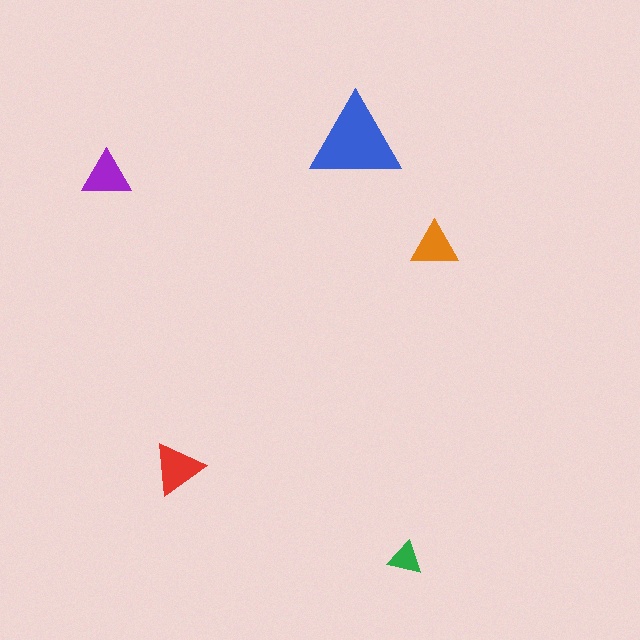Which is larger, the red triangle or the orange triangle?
The red one.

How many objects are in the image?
There are 5 objects in the image.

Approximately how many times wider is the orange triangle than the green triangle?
About 1.5 times wider.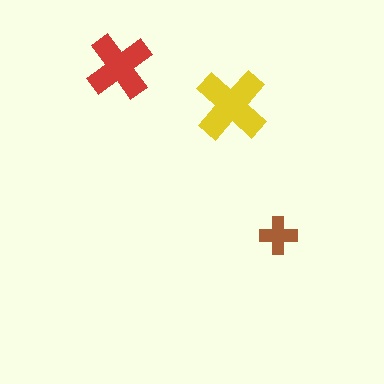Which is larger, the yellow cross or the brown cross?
The yellow one.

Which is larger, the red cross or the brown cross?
The red one.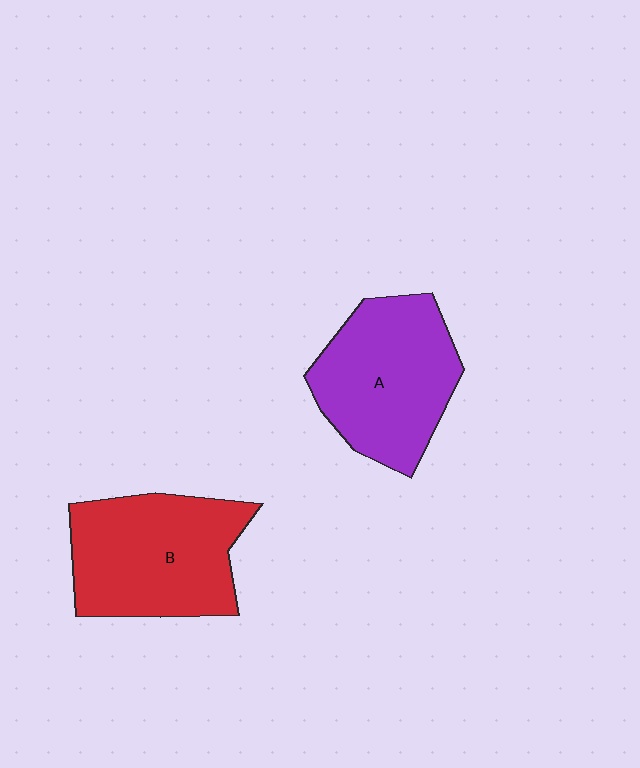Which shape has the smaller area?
Shape A (purple).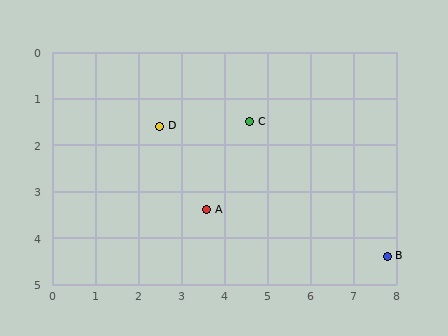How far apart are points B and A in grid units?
Points B and A are about 4.3 grid units apart.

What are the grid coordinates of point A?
Point A is at approximately (3.6, 3.4).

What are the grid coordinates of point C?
Point C is at approximately (4.6, 1.5).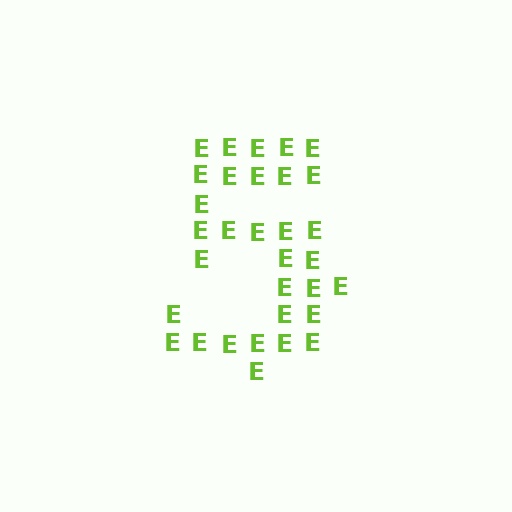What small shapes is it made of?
It is made of small letter E's.